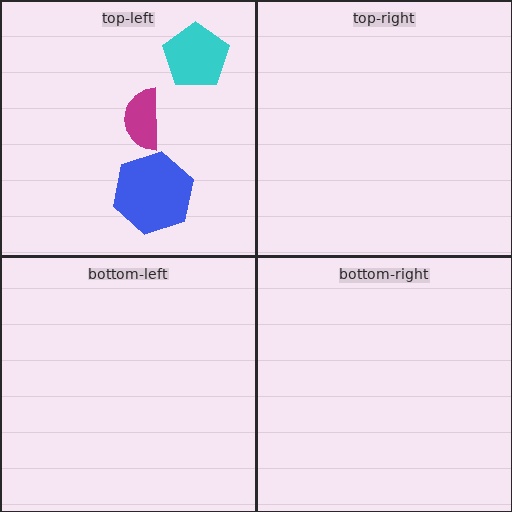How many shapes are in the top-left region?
3.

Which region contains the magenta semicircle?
The top-left region.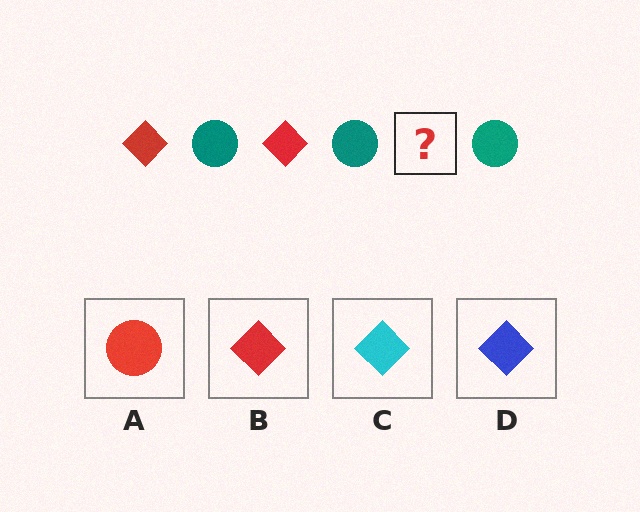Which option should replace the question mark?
Option B.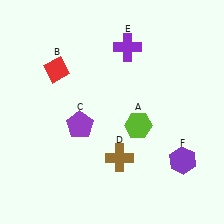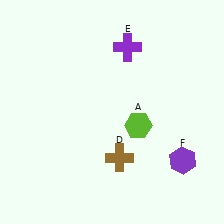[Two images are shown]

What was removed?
The purple pentagon (C), the red diamond (B) were removed in Image 2.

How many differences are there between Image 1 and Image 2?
There are 2 differences between the two images.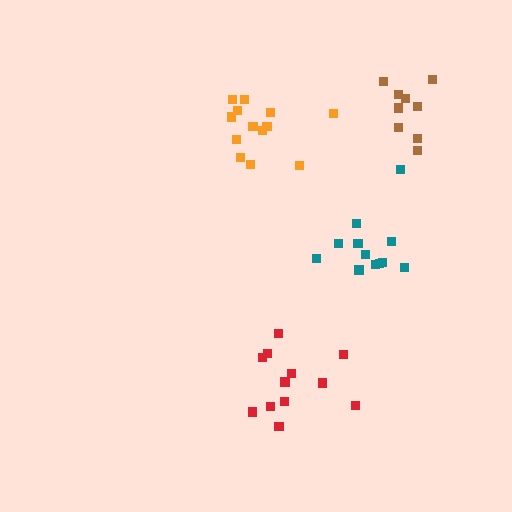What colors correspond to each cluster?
The clusters are colored: teal, red, orange, brown.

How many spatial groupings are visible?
There are 4 spatial groupings.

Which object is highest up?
The brown cluster is topmost.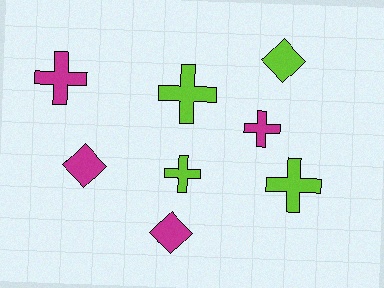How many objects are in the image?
There are 8 objects.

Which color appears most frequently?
Magenta, with 4 objects.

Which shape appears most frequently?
Cross, with 5 objects.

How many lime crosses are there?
There are 3 lime crosses.